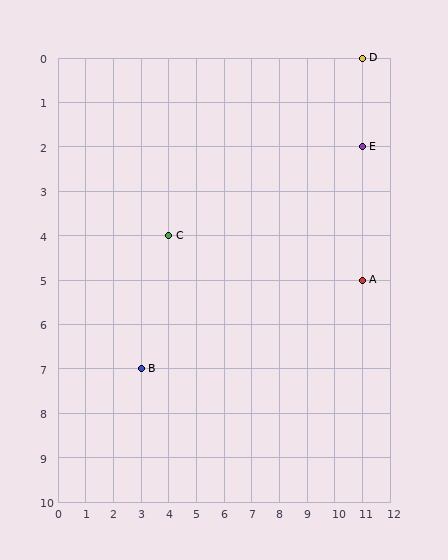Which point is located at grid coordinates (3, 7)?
Point B is at (3, 7).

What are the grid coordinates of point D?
Point D is at grid coordinates (11, 0).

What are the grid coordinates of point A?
Point A is at grid coordinates (11, 5).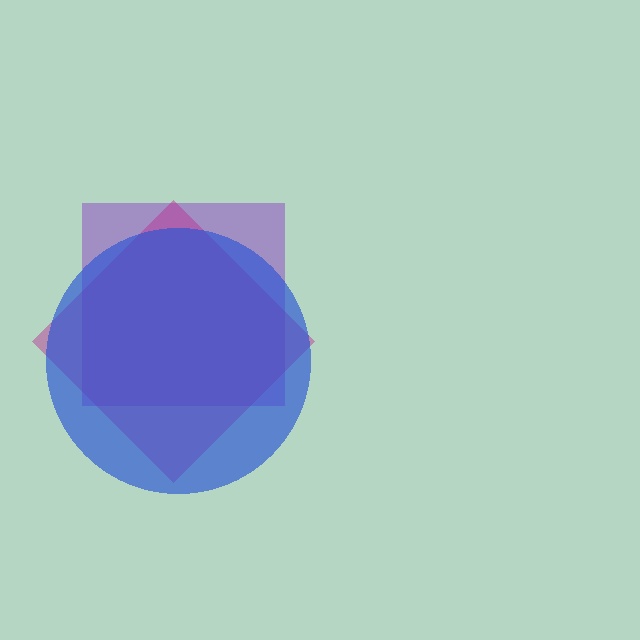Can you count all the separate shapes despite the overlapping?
Yes, there are 3 separate shapes.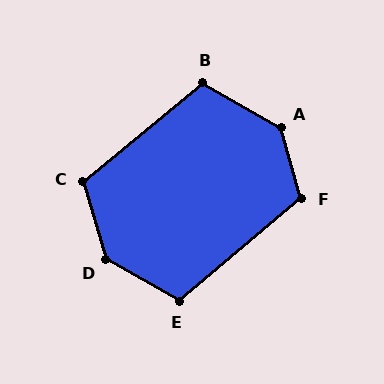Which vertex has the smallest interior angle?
B, at approximately 111 degrees.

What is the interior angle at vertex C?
Approximately 113 degrees (obtuse).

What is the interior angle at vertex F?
Approximately 114 degrees (obtuse).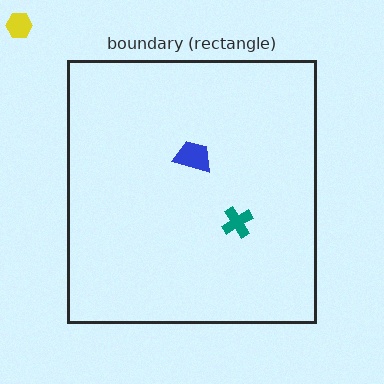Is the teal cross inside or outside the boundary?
Inside.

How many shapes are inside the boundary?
2 inside, 1 outside.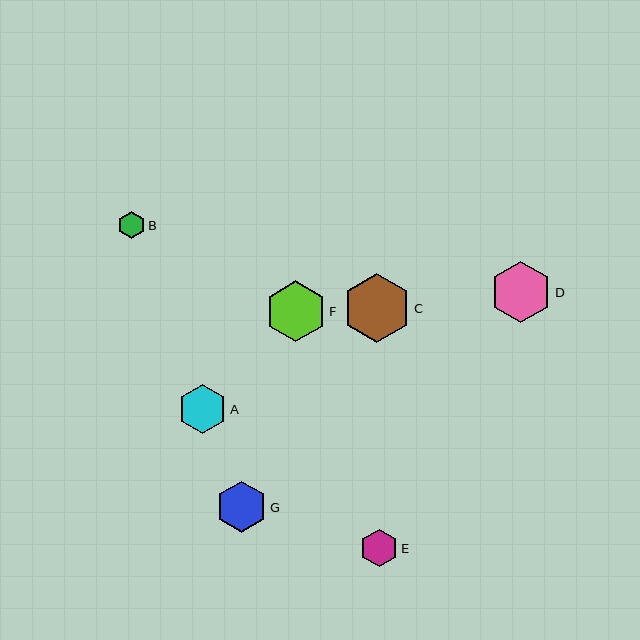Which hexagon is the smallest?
Hexagon B is the smallest with a size of approximately 27 pixels.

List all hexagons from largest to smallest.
From largest to smallest: C, D, F, G, A, E, B.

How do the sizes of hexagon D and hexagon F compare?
Hexagon D and hexagon F are approximately the same size.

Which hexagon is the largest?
Hexagon C is the largest with a size of approximately 69 pixels.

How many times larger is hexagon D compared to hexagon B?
Hexagon D is approximately 2.3 times the size of hexagon B.